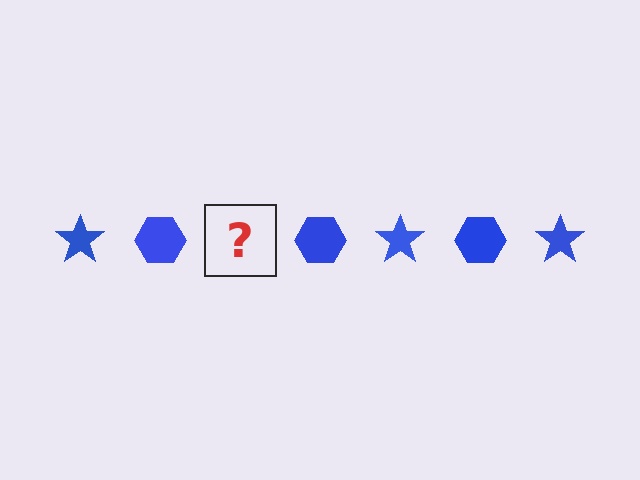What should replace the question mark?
The question mark should be replaced with a blue star.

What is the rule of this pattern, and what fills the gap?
The rule is that the pattern cycles through star, hexagon shapes in blue. The gap should be filled with a blue star.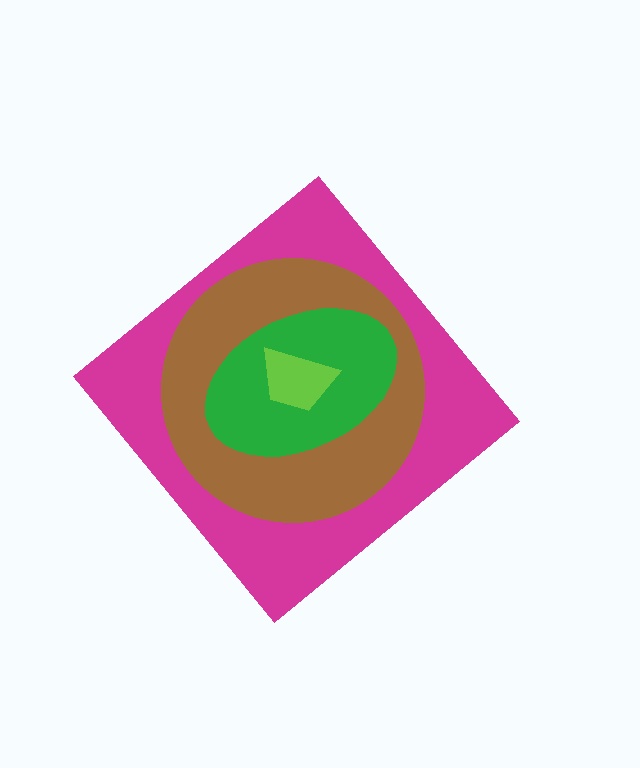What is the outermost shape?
The magenta diamond.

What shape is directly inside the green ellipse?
The lime trapezoid.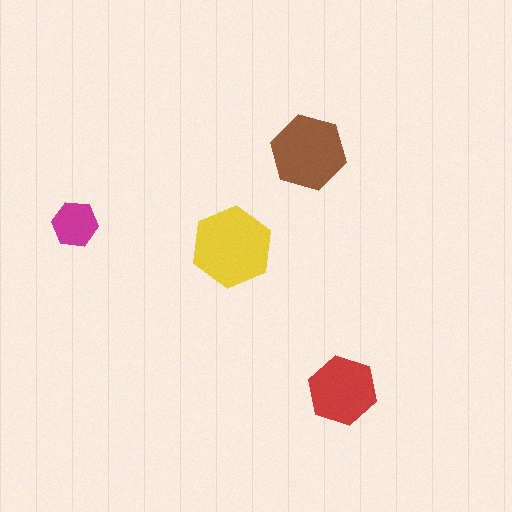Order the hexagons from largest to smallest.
the yellow one, the brown one, the red one, the magenta one.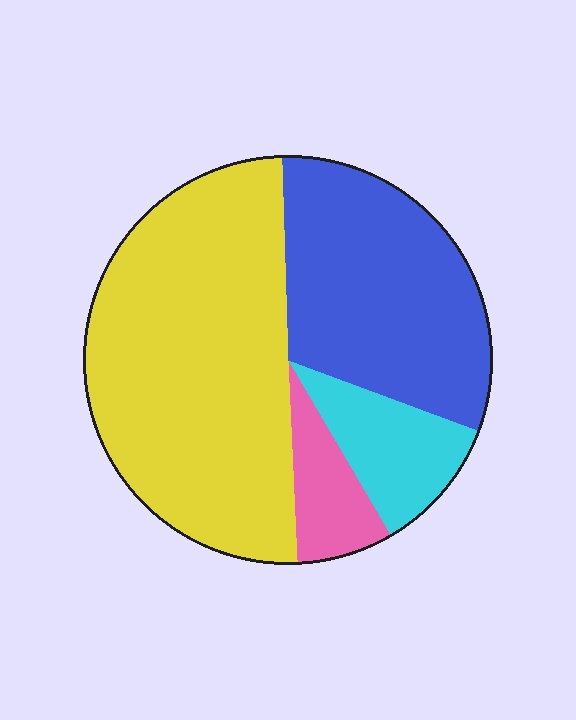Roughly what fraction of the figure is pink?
Pink covers 8% of the figure.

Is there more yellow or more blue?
Yellow.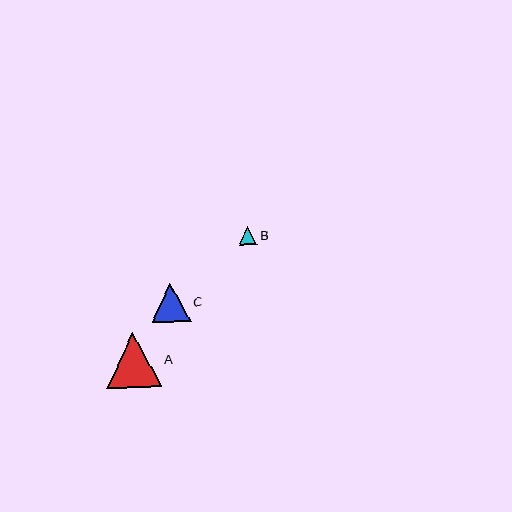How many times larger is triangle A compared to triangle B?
Triangle A is approximately 3.0 times the size of triangle B.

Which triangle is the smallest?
Triangle B is the smallest with a size of approximately 18 pixels.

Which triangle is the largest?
Triangle A is the largest with a size of approximately 55 pixels.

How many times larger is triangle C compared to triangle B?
Triangle C is approximately 2.1 times the size of triangle B.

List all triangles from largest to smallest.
From largest to smallest: A, C, B.